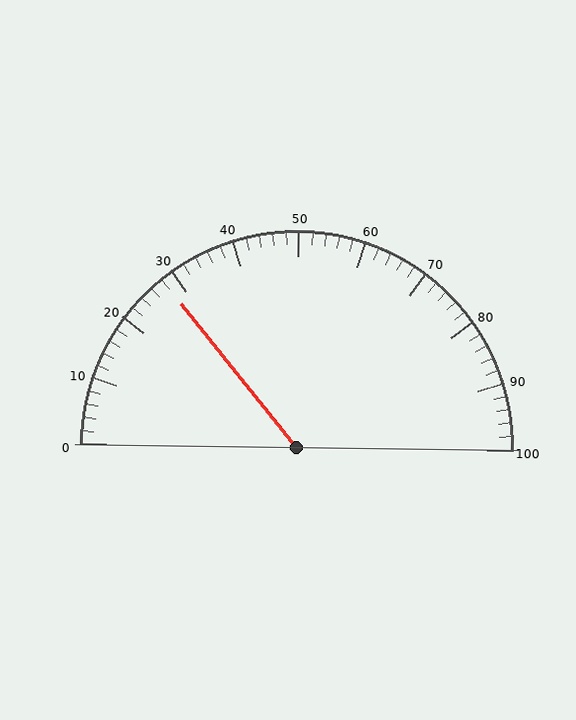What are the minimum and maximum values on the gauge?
The gauge ranges from 0 to 100.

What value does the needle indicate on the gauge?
The needle indicates approximately 28.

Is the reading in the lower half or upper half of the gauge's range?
The reading is in the lower half of the range (0 to 100).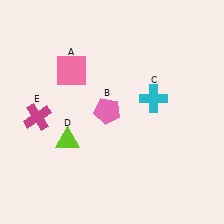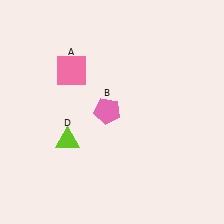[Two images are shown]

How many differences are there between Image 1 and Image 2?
There are 2 differences between the two images.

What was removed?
The magenta cross (E), the cyan cross (C) were removed in Image 2.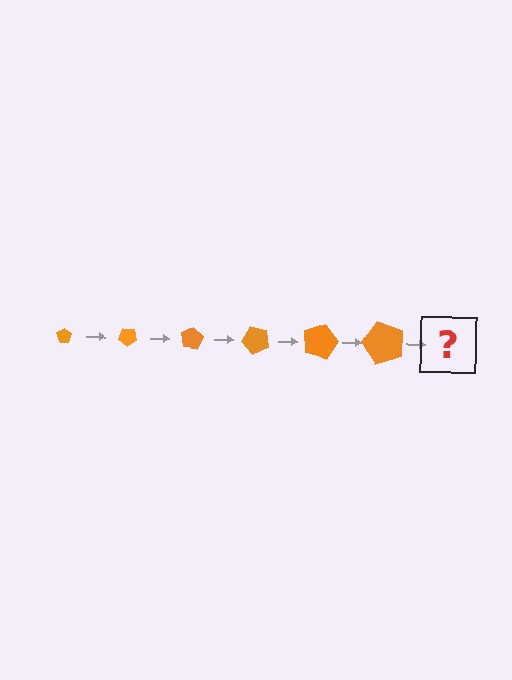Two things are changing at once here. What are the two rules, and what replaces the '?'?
The two rules are that the pentagon grows larger each step and it rotates 40 degrees each step. The '?' should be a pentagon, larger than the previous one and rotated 240 degrees from the start.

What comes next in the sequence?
The next element should be a pentagon, larger than the previous one and rotated 240 degrees from the start.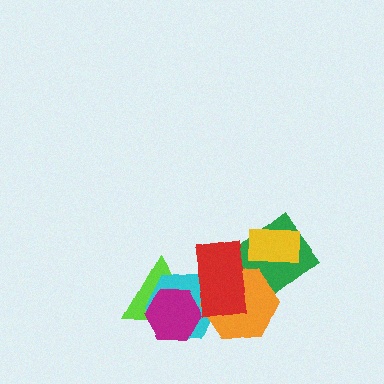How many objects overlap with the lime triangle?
3 objects overlap with the lime triangle.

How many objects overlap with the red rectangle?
4 objects overlap with the red rectangle.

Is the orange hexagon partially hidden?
Yes, it is partially covered by another shape.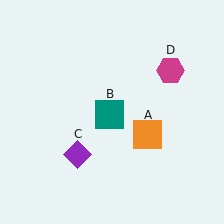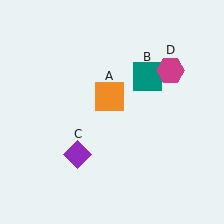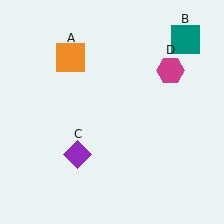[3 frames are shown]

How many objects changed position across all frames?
2 objects changed position: orange square (object A), teal square (object B).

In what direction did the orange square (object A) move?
The orange square (object A) moved up and to the left.